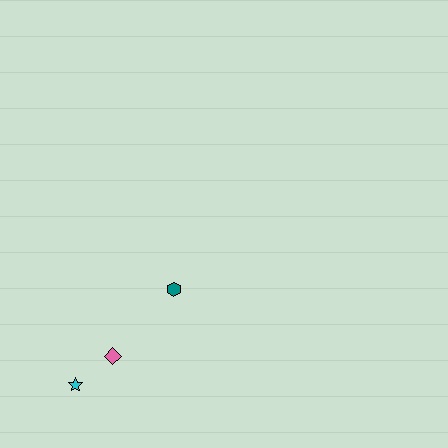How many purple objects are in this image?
There are no purple objects.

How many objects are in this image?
There are 3 objects.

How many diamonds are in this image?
There is 1 diamond.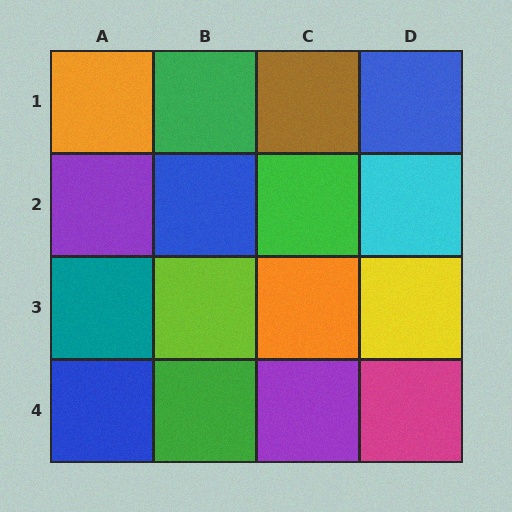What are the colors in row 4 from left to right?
Blue, green, purple, magenta.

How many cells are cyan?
1 cell is cyan.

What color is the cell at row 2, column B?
Blue.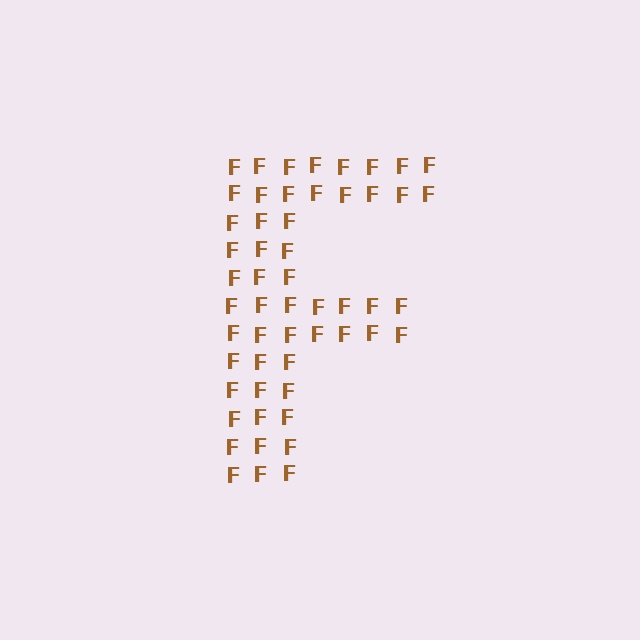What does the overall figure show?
The overall figure shows the letter F.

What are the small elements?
The small elements are letter F's.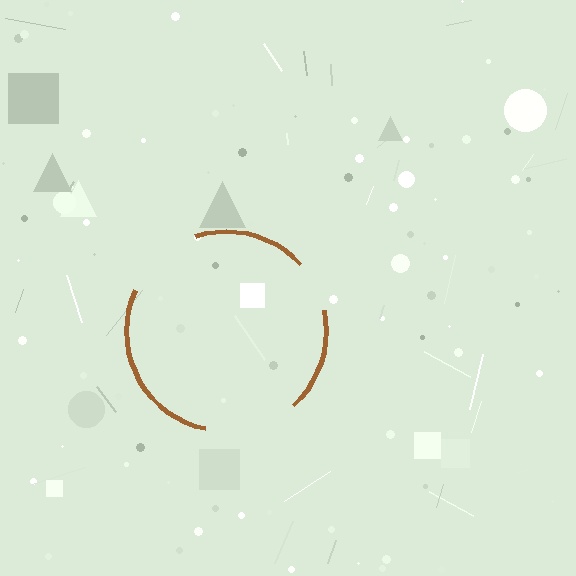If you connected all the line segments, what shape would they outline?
They would outline a circle.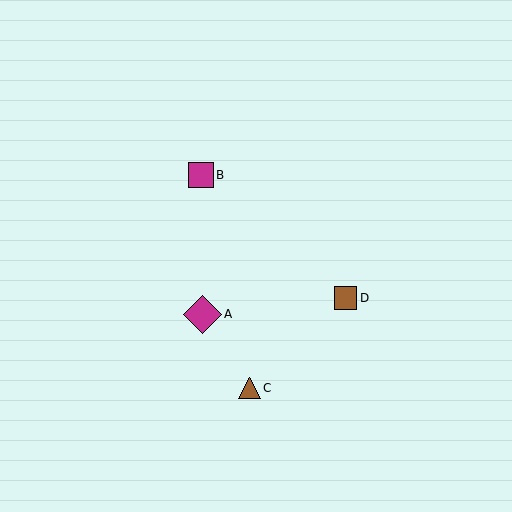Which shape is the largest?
The magenta diamond (labeled A) is the largest.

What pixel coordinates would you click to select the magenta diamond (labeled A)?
Click at (203, 314) to select the magenta diamond A.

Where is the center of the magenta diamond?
The center of the magenta diamond is at (203, 314).